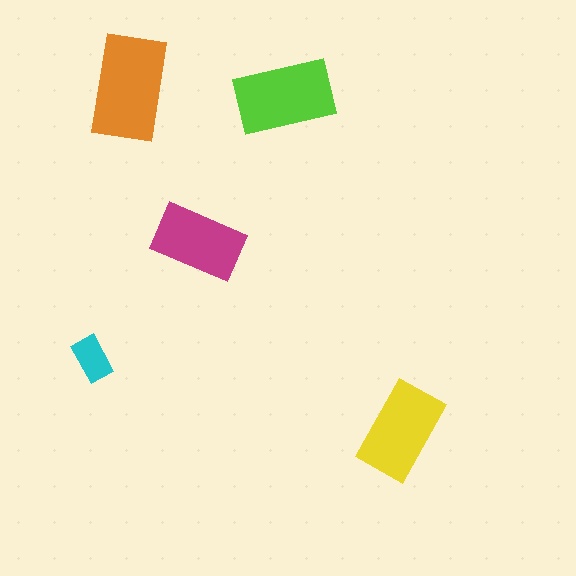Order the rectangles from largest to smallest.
the orange one, the lime one, the yellow one, the magenta one, the cyan one.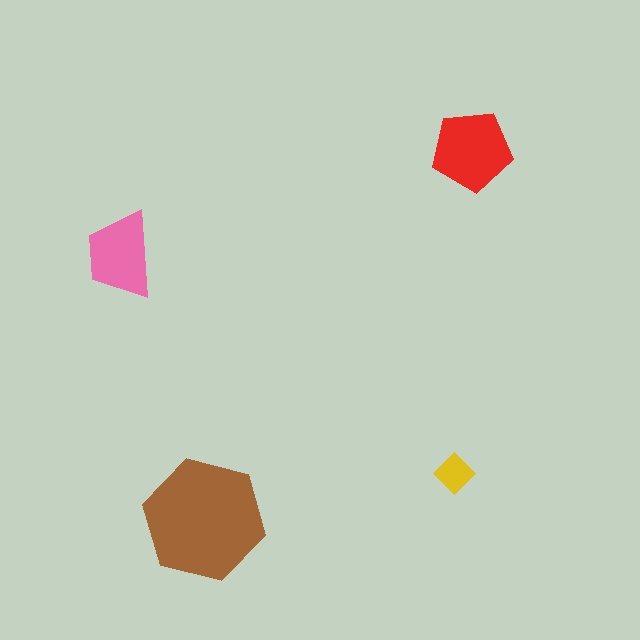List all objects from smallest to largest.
The yellow diamond, the pink trapezoid, the red pentagon, the brown hexagon.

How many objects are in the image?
There are 4 objects in the image.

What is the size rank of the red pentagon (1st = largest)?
2nd.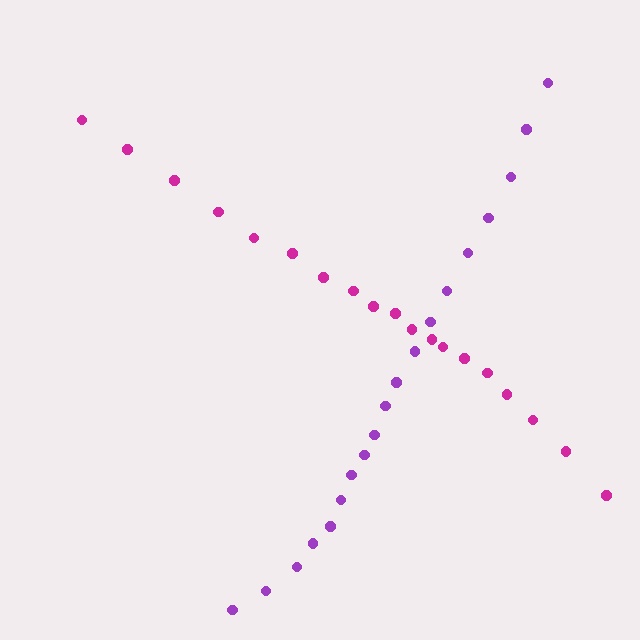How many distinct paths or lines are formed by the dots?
There are 2 distinct paths.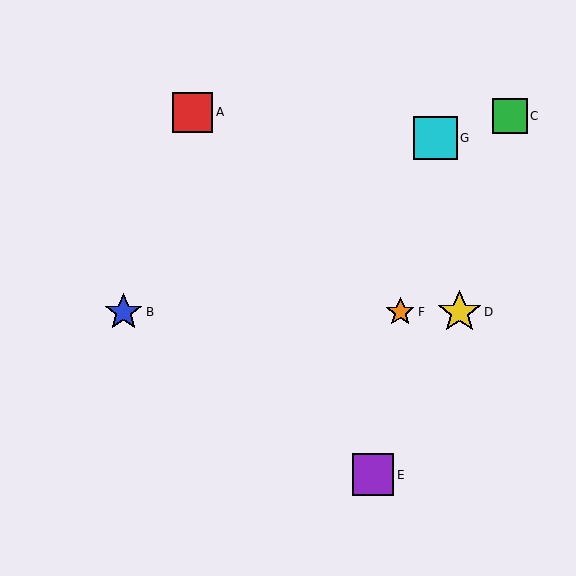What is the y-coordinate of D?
Object D is at y≈312.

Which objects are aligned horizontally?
Objects B, D, F are aligned horizontally.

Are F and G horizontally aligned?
No, F is at y≈312 and G is at y≈138.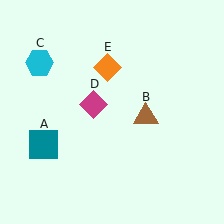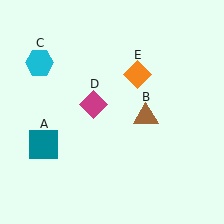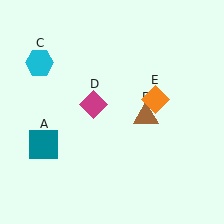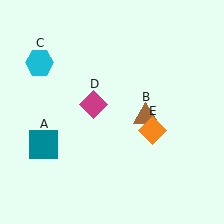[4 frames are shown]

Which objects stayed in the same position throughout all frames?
Teal square (object A) and brown triangle (object B) and cyan hexagon (object C) and magenta diamond (object D) remained stationary.